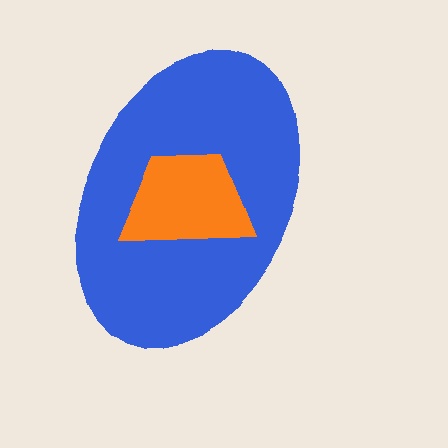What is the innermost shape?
The orange trapezoid.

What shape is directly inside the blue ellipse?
The orange trapezoid.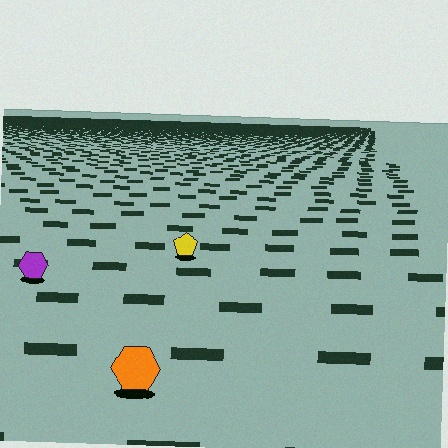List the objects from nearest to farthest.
From nearest to farthest: the orange hexagon, the purple hexagon, the yellow pentagon.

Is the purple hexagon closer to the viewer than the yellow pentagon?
Yes. The purple hexagon is closer — you can tell from the texture gradient: the ground texture is coarser near it.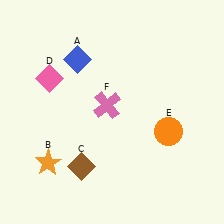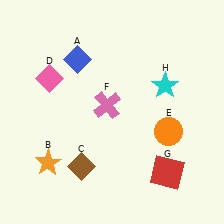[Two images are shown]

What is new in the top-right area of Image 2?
A cyan star (H) was added in the top-right area of Image 2.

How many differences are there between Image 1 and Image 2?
There are 2 differences between the two images.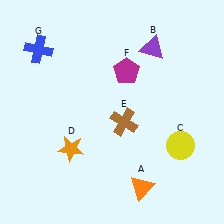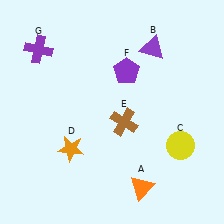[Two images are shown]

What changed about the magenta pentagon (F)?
In Image 1, F is magenta. In Image 2, it changed to purple.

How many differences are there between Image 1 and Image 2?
There are 2 differences between the two images.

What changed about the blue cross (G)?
In Image 1, G is blue. In Image 2, it changed to purple.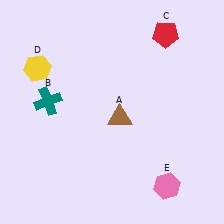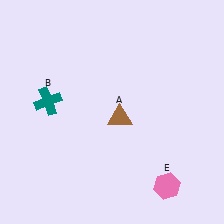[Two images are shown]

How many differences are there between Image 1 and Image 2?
There are 2 differences between the two images.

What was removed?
The red pentagon (C), the yellow hexagon (D) were removed in Image 2.